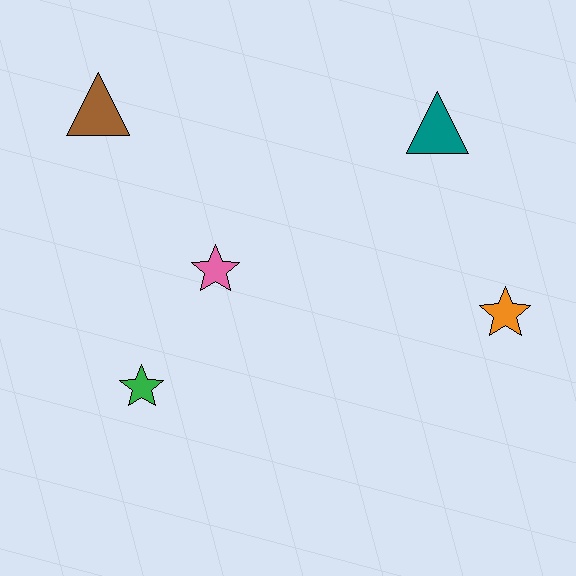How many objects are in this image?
There are 5 objects.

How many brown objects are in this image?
There is 1 brown object.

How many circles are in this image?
There are no circles.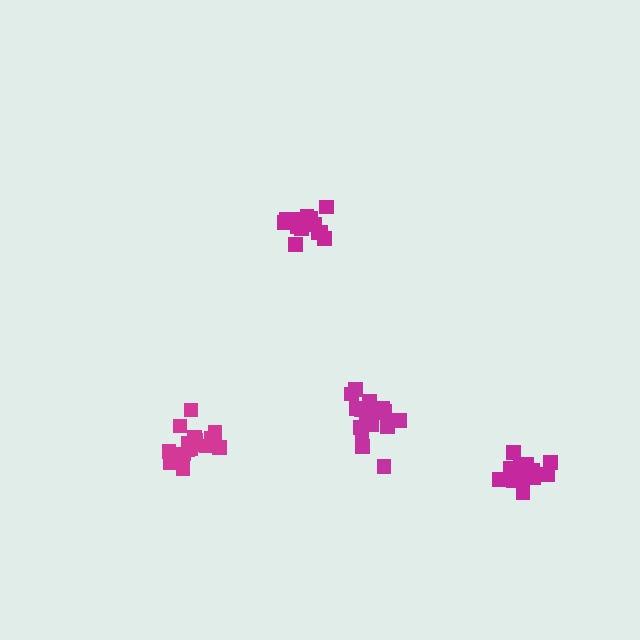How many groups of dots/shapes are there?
There are 4 groups.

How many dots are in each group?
Group 1: 16 dots, Group 2: 17 dots, Group 3: 19 dots, Group 4: 19 dots (71 total).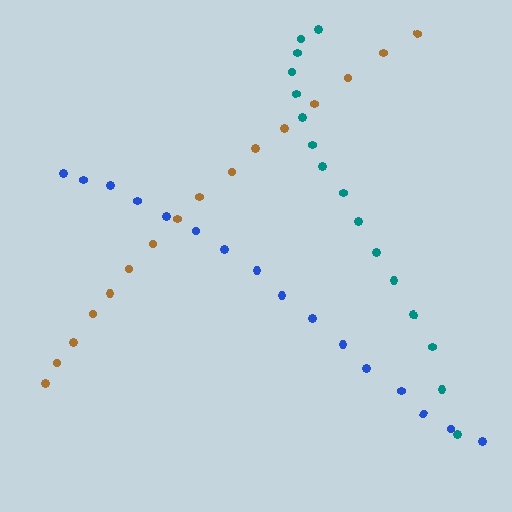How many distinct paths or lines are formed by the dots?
There are 3 distinct paths.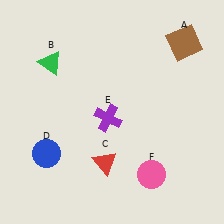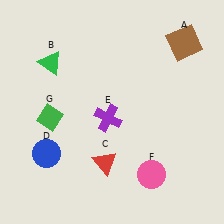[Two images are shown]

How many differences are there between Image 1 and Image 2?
There is 1 difference between the two images.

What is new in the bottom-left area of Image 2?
A green diamond (G) was added in the bottom-left area of Image 2.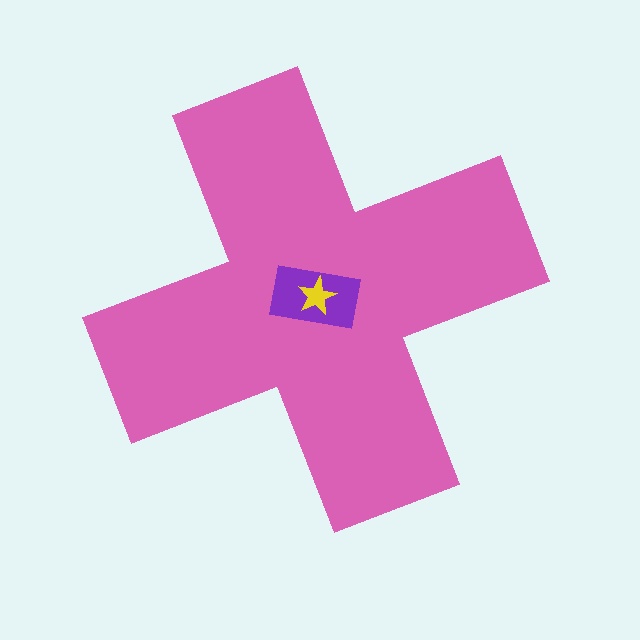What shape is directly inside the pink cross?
The purple rectangle.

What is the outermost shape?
The pink cross.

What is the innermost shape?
The yellow star.